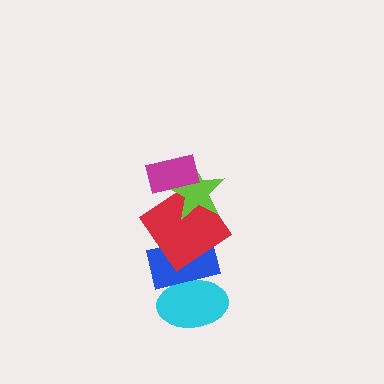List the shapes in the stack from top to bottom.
From top to bottom: the magenta rectangle, the lime star, the red diamond, the blue rectangle, the cyan ellipse.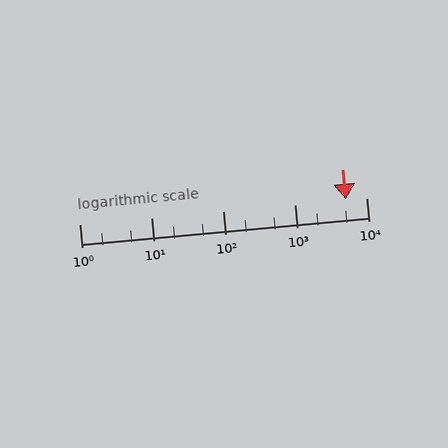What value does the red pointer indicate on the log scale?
The pointer indicates approximately 5200.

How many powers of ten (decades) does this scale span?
The scale spans 4 decades, from 1 to 10000.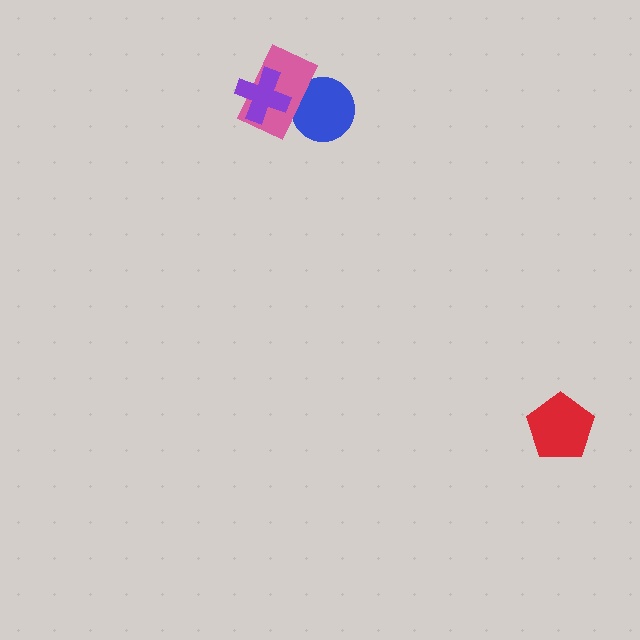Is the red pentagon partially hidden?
No, no other shape covers it.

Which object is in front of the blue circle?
The pink rectangle is in front of the blue circle.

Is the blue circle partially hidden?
Yes, it is partially covered by another shape.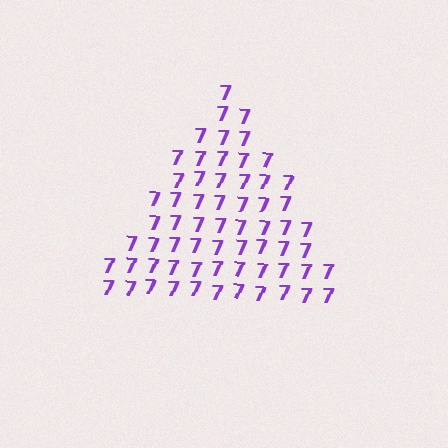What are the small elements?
The small elements are digit 7's.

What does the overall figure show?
The overall figure shows a triangle.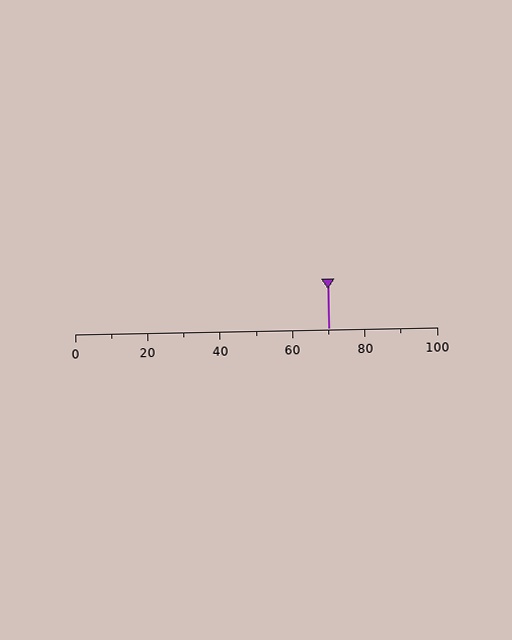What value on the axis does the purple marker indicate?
The marker indicates approximately 70.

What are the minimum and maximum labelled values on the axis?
The axis runs from 0 to 100.